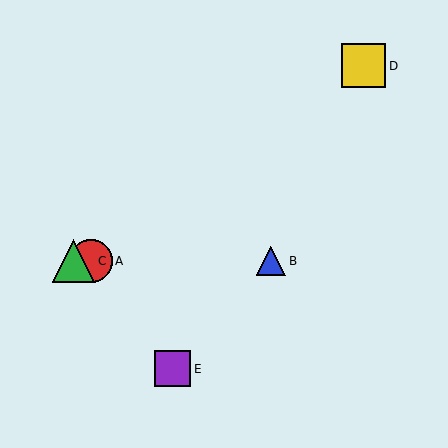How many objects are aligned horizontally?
3 objects (A, B, C) are aligned horizontally.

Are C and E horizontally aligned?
No, C is at y≈261 and E is at y≈369.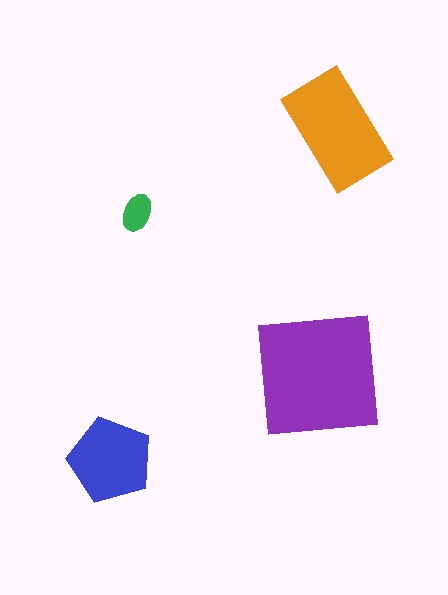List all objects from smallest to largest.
The green ellipse, the blue pentagon, the orange rectangle, the purple square.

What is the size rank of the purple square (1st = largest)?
1st.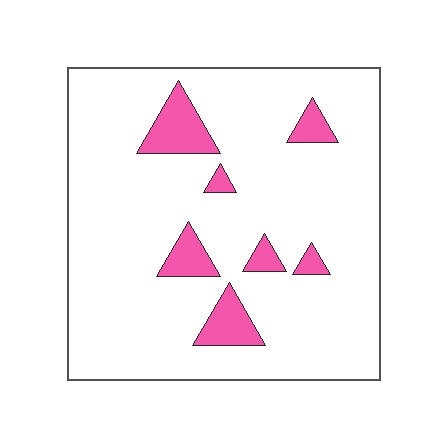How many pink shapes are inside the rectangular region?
7.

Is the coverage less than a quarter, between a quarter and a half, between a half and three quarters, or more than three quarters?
Less than a quarter.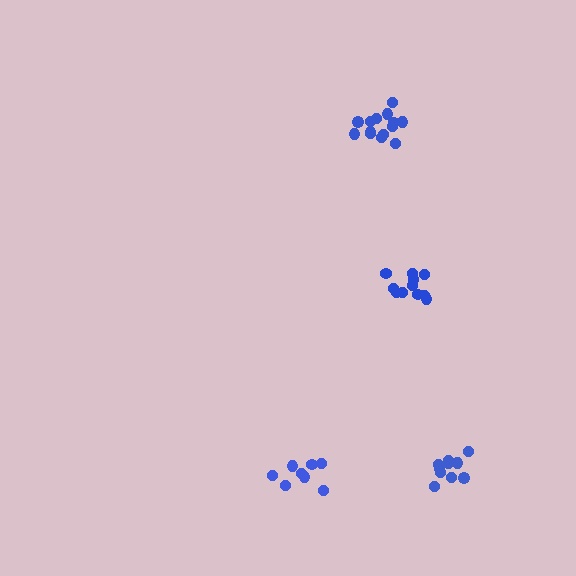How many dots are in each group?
Group 1: 8 dots, Group 2: 10 dots, Group 3: 11 dots, Group 4: 14 dots (43 total).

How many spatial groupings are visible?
There are 4 spatial groupings.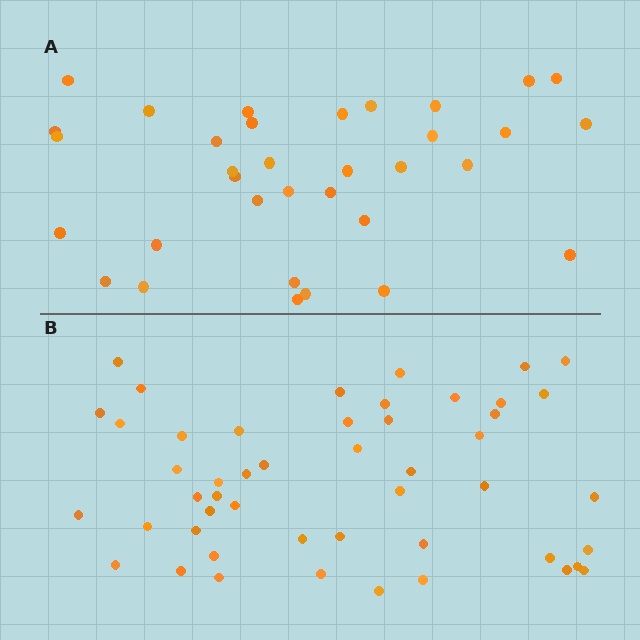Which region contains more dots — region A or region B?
Region B (the bottom region) has more dots.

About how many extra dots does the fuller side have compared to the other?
Region B has approximately 15 more dots than region A.